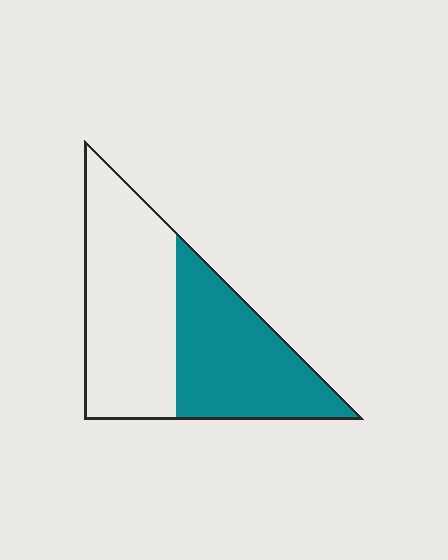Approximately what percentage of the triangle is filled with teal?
Approximately 45%.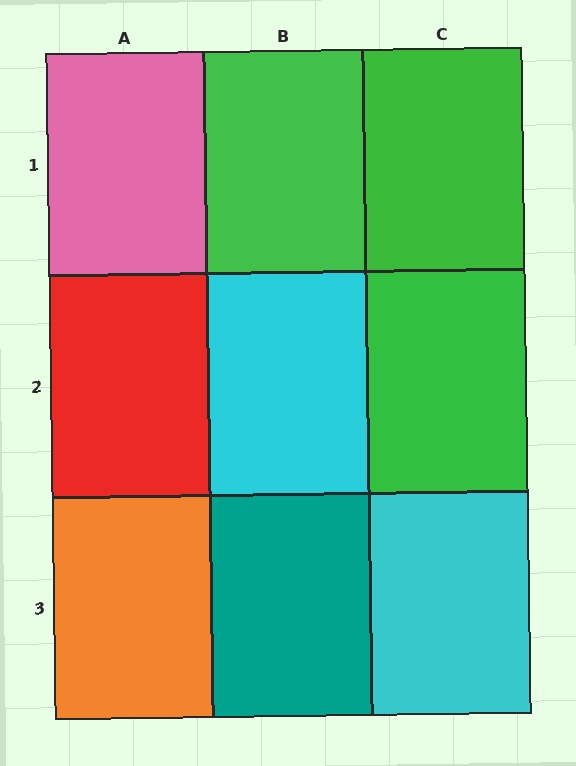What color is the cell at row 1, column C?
Green.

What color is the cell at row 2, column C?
Green.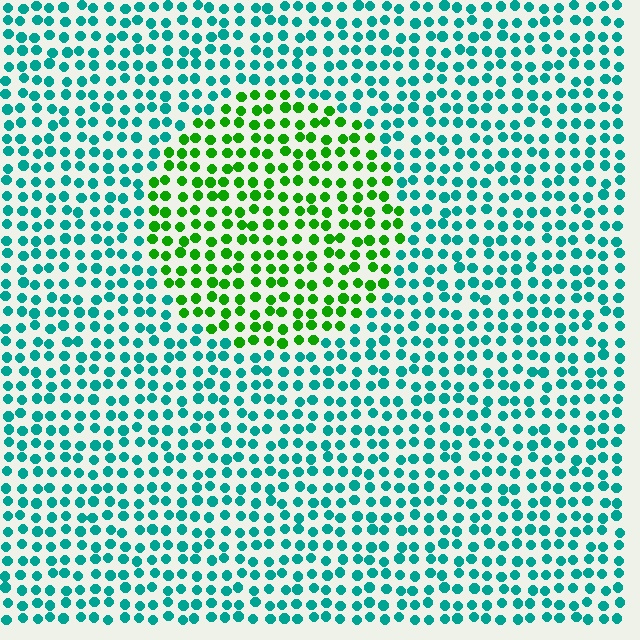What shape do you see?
I see a circle.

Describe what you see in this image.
The image is filled with small teal elements in a uniform arrangement. A circle-shaped region is visible where the elements are tinted to a slightly different hue, forming a subtle color boundary.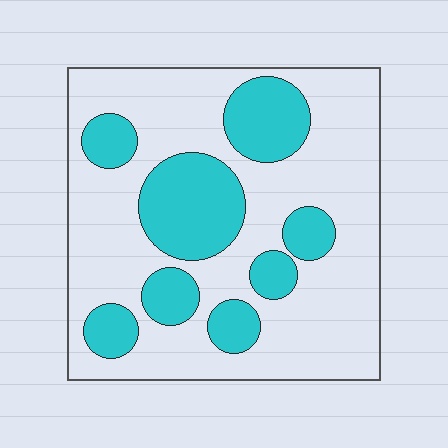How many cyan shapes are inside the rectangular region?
8.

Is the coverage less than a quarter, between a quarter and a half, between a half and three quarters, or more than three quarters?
Between a quarter and a half.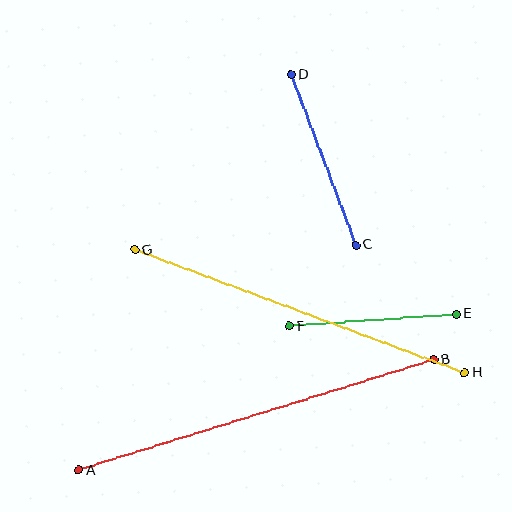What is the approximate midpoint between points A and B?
The midpoint is at approximately (256, 415) pixels.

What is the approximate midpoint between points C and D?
The midpoint is at approximately (323, 160) pixels.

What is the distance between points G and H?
The distance is approximately 352 pixels.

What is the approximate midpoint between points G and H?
The midpoint is at approximately (300, 311) pixels.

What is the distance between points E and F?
The distance is approximately 168 pixels.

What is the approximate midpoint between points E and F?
The midpoint is at approximately (373, 320) pixels.